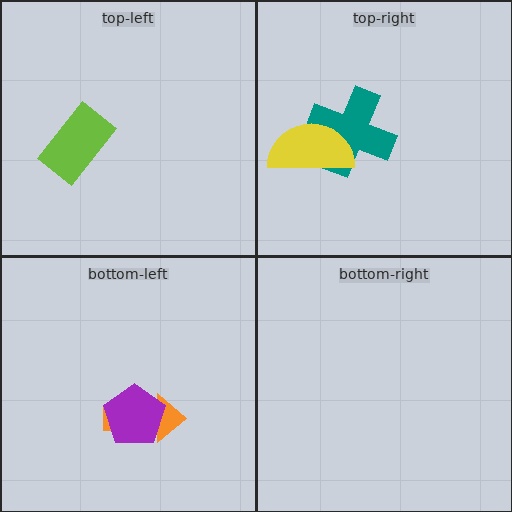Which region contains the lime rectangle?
The top-left region.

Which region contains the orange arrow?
The bottom-left region.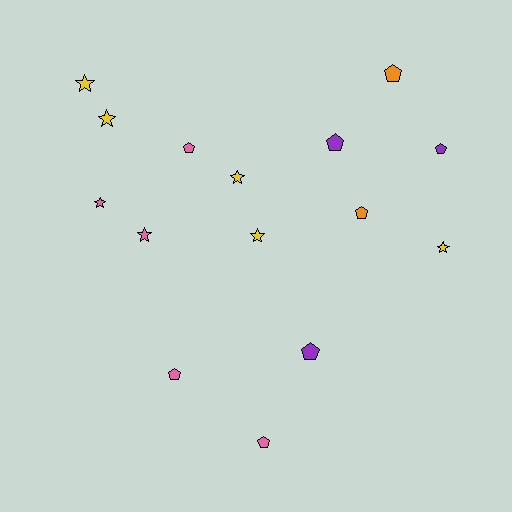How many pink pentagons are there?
There are 3 pink pentagons.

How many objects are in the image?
There are 15 objects.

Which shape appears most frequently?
Pentagon, with 8 objects.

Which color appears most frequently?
Pink, with 5 objects.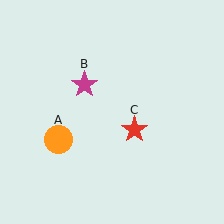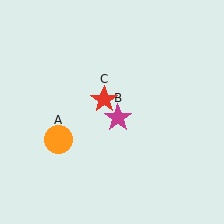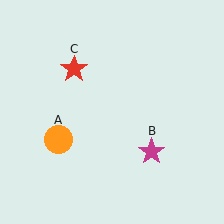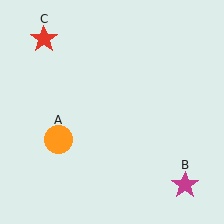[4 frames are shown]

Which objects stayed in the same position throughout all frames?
Orange circle (object A) remained stationary.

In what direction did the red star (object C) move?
The red star (object C) moved up and to the left.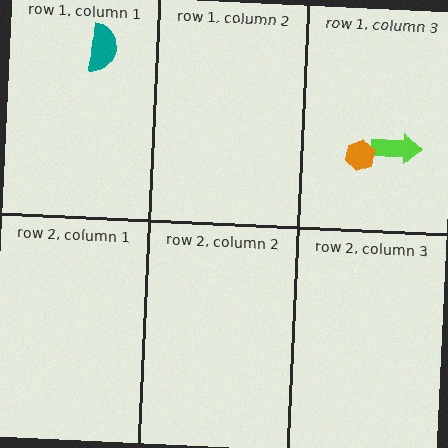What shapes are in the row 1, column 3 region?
The lime arrow, the orange hexagon.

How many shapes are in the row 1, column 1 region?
1.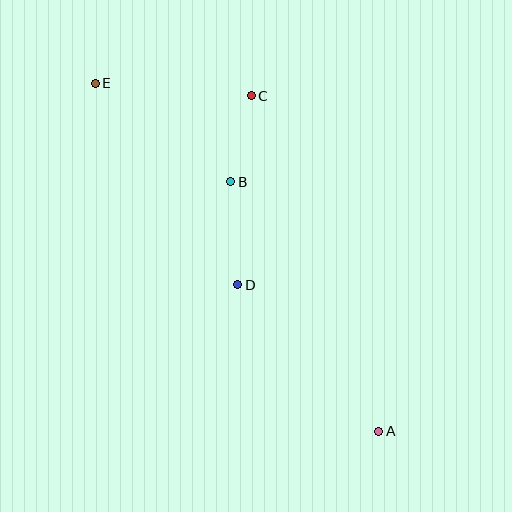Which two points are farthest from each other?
Points A and E are farthest from each other.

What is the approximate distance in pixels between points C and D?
The distance between C and D is approximately 189 pixels.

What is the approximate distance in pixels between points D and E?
The distance between D and E is approximately 247 pixels.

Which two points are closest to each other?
Points B and C are closest to each other.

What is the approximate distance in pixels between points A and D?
The distance between A and D is approximately 203 pixels.